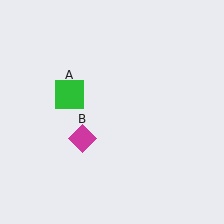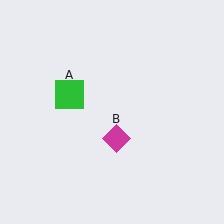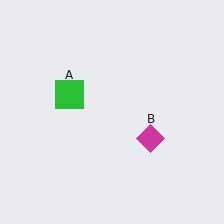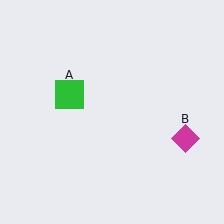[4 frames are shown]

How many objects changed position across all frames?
1 object changed position: magenta diamond (object B).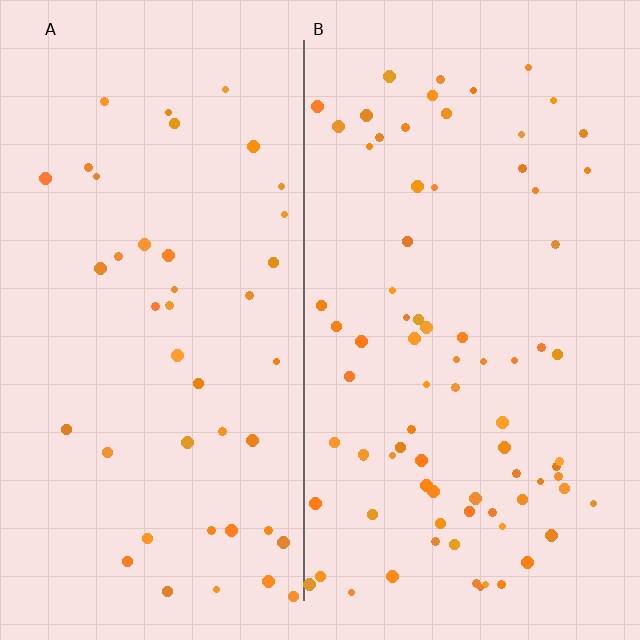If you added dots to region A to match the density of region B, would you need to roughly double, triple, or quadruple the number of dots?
Approximately double.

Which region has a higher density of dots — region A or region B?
B (the right).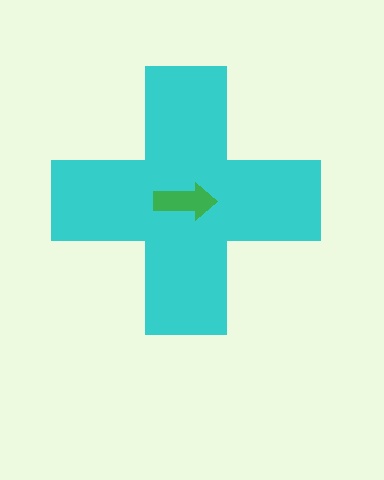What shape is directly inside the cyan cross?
The green arrow.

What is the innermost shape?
The green arrow.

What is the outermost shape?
The cyan cross.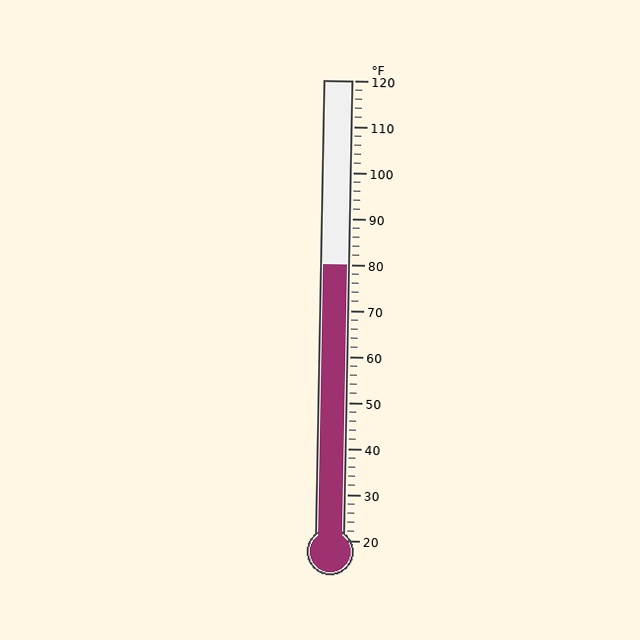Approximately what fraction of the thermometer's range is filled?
The thermometer is filled to approximately 60% of its range.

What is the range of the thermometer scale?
The thermometer scale ranges from 20°F to 120°F.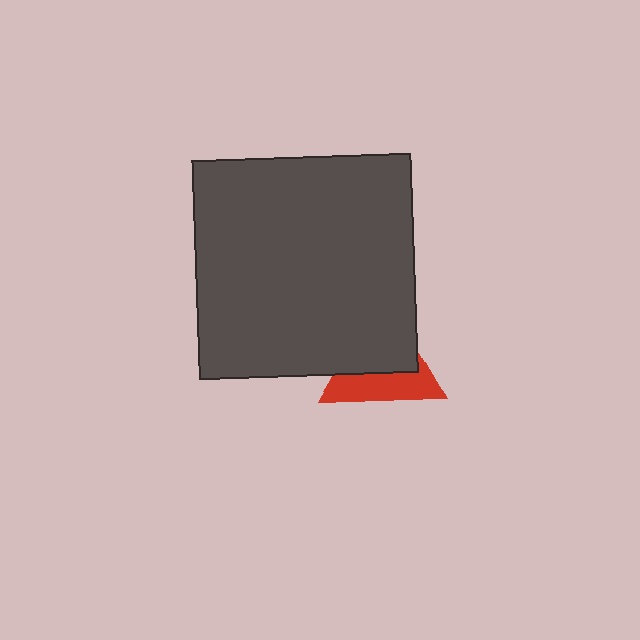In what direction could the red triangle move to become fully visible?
The red triangle could move down. That would shift it out from behind the dark gray square entirely.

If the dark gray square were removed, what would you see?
You would see the complete red triangle.